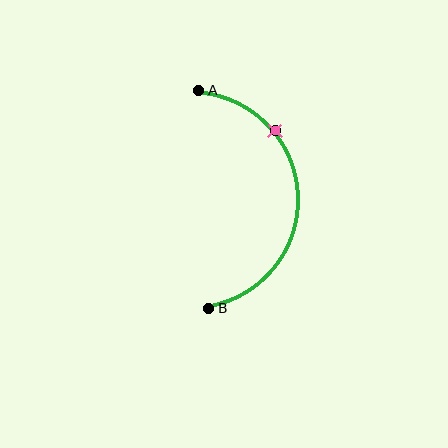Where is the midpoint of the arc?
The arc midpoint is the point on the curve farthest from the straight line joining A and B. It sits to the right of that line.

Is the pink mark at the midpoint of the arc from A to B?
No. The pink mark lies on the arc but is closer to endpoint A. The arc midpoint would be at the point on the curve equidistant along the arc from both A and B.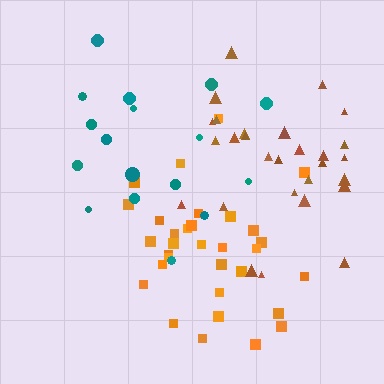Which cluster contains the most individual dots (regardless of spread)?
Orange (32).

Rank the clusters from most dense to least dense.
orange, brown, teal.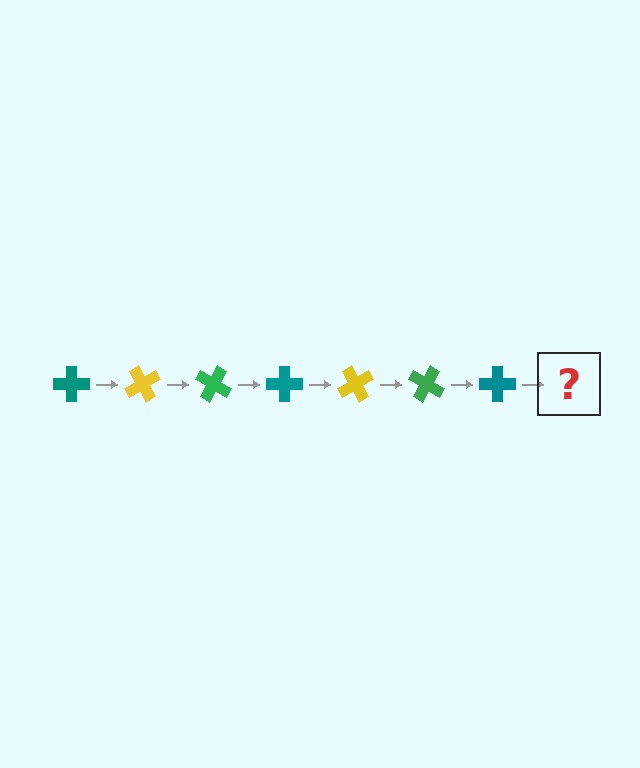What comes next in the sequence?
The next element should be a yellow cross, rotated 420 degrees from the start.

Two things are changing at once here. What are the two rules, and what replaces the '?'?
The two rules are that it rotates 60 degrees each step and the color cycles through teal, yellow, and green. The '?' should be a yellow cross, rotated 420 degrees from the start.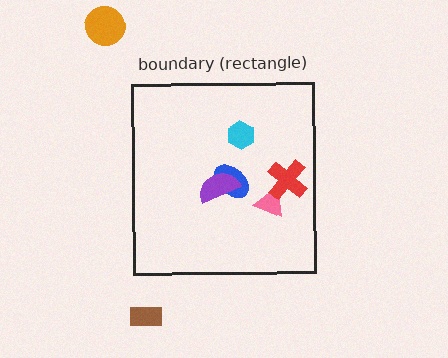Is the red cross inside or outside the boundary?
Inside.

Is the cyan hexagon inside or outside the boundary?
Inside.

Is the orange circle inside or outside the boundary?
Outside.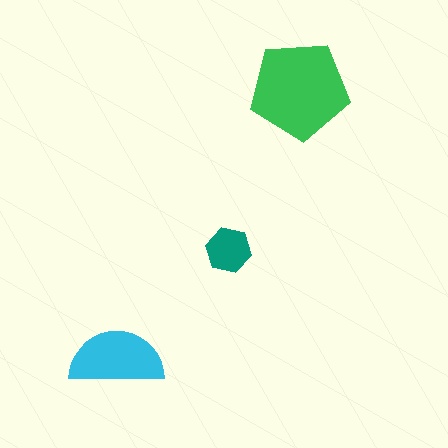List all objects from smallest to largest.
The teal hexagon, the cyan semicircle, the green pentagon.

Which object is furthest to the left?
The cyan semicircle is leftmost.